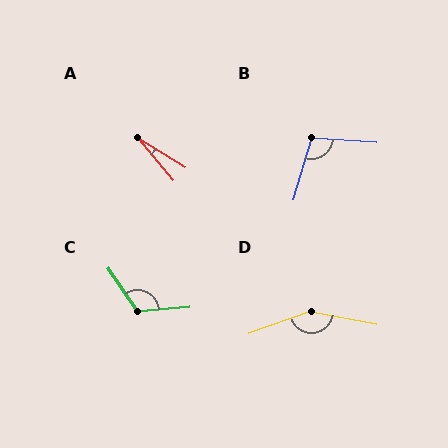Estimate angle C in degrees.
Approximately 120 degrees.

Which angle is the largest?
D, at approximately 150 degrees.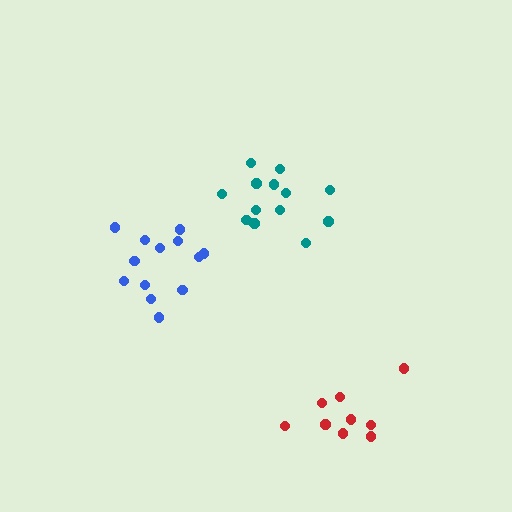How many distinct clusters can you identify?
There are 3 distinct clusters.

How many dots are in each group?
Group 1: 13 dots, Group 2: 9 dots, Group 3: 13 dots (35 total).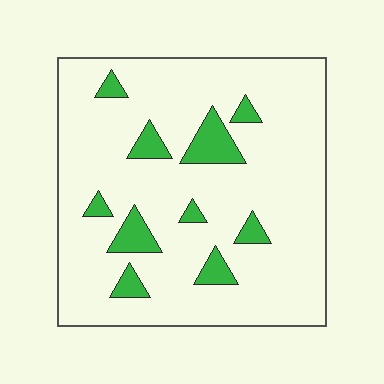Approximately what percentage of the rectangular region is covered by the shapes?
Approximately 10%.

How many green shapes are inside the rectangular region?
10.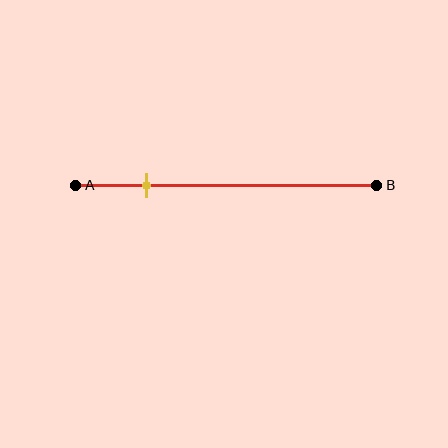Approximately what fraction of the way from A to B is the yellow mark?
The yellow mark is approximately 25% of the way from A to B.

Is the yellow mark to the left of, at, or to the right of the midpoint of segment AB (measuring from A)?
The yellow mark is to the left of the midpoint of segment AB.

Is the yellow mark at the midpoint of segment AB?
No, the mark is at about 25% from A, not at the 50% midpoint.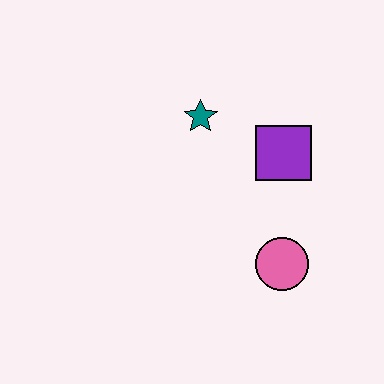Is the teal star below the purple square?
No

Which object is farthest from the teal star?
The pink circle is farthest from the teal star.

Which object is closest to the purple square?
The teal star is closest to the purple square.